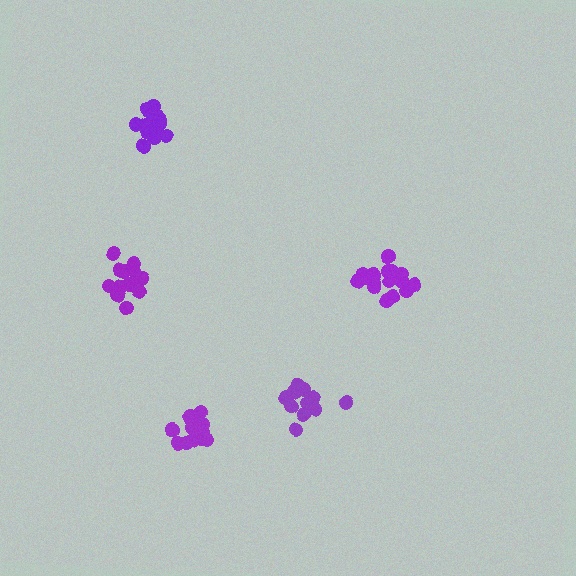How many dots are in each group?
Group 1: 17 dots, Group 2: 13 dots, Group 3: 15 dots, Group 4: 14 dots, Group 5: 14 dots (73 total).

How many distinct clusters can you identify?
There are 5 distinct clusters.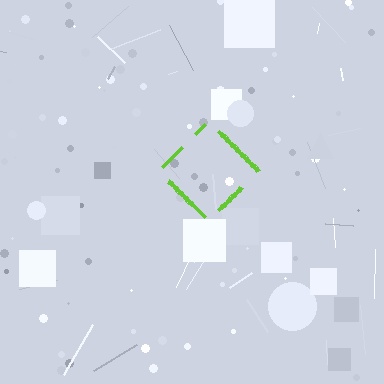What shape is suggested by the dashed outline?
The dashed outline suggests a diamond.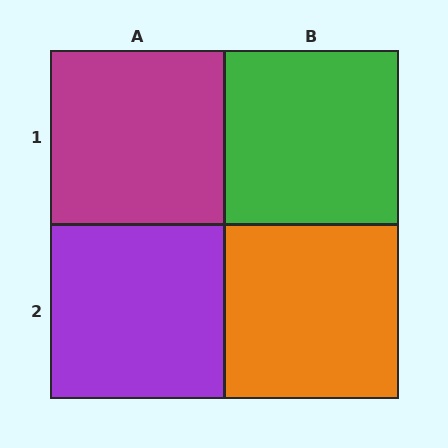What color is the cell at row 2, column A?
Purple.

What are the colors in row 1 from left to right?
Magenta, green.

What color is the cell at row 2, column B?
Orange.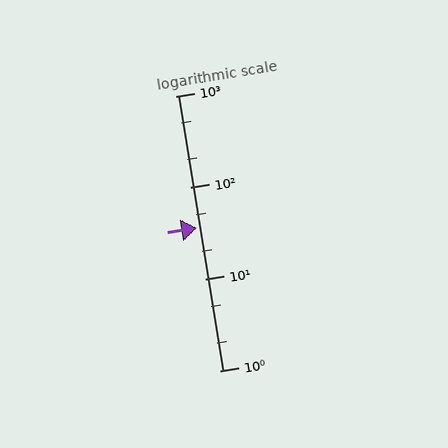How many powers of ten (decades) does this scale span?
The scale spans 3 decades, from 1 to 1000.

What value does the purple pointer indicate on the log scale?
The pointer indicates approximately 36.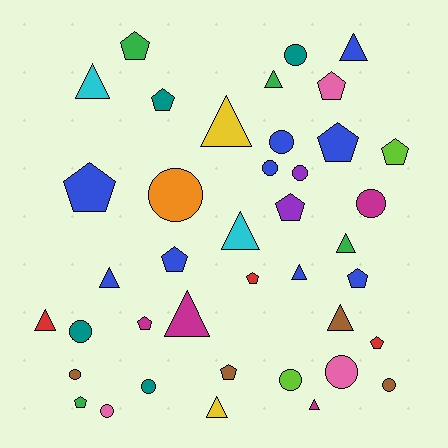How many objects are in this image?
There are 40 objects.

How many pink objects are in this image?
There are 3 pink objects.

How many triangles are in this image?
There are 13 triangles.